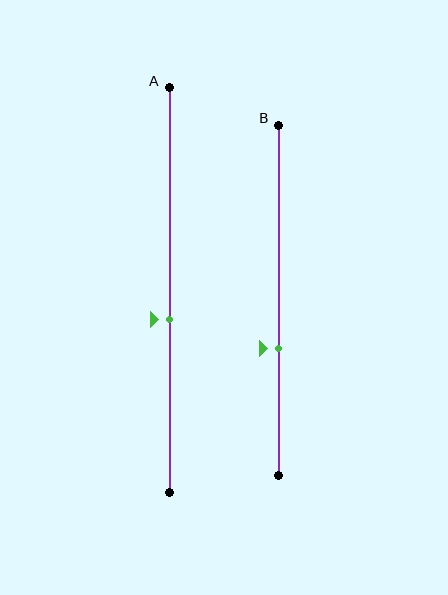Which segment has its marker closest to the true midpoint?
Segment A has its marker closest to the true midpoint.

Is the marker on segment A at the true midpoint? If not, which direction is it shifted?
No, the marker on segment A is shifted downward by about 7% of the segment length.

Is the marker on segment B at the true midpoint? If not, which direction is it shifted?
No, the marker on segment B is shifted downward by about 14% of the segment length.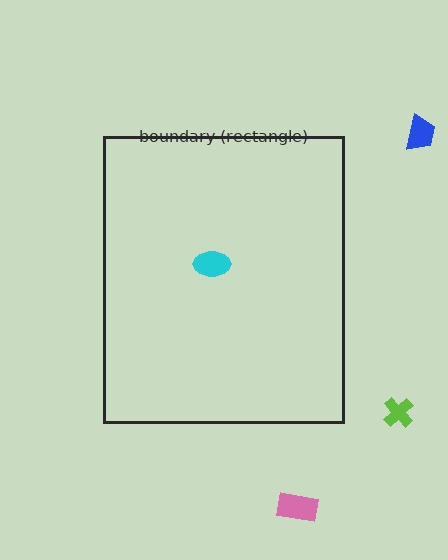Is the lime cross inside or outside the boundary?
Outside.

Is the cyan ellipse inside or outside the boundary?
Inside.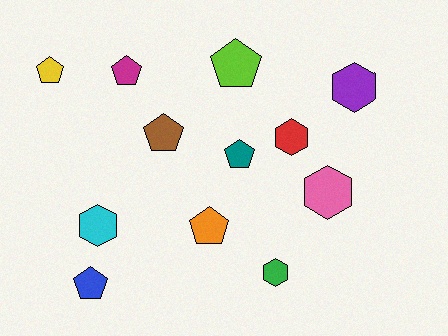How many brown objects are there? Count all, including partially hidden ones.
There is 1 brown object.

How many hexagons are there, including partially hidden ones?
There are 5 hexagons.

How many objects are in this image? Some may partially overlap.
There are 12 objects.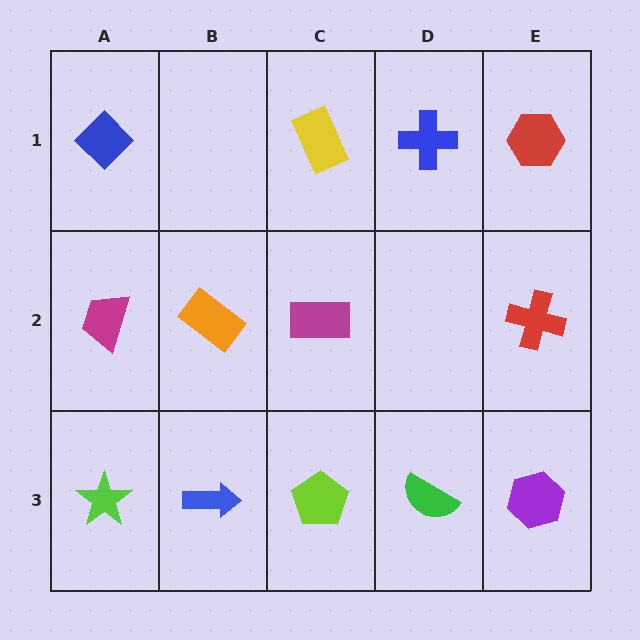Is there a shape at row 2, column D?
No, that cell is empty.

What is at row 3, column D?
A green semicircle.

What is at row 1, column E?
A red hexagon.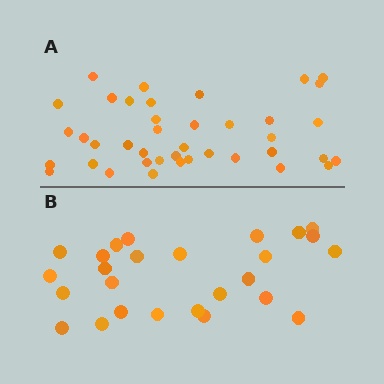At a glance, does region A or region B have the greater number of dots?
Region A (the top region) has more dots.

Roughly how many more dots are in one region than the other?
Region A has approximately 15 more dots than region B.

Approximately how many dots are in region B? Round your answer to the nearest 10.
About 30 dots. (The exact count is 26, which rounds to 30.)